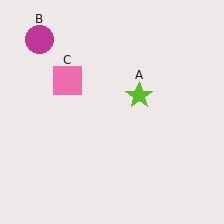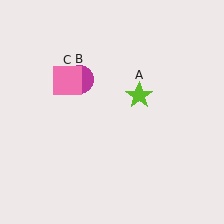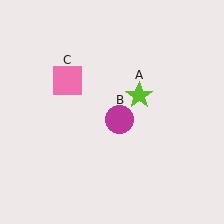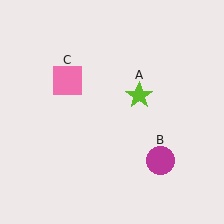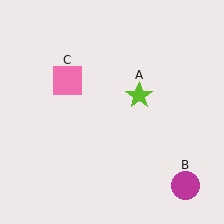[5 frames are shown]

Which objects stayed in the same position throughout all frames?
Lime star (object A) and pink square (object C) remained stationary.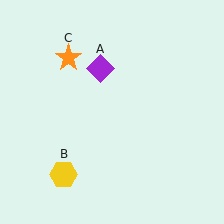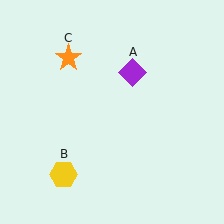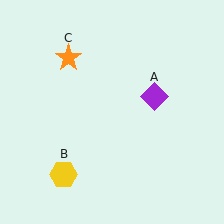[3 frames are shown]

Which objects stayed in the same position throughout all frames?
Yellow hexagon (object B) and orange star (object C) remained stationary.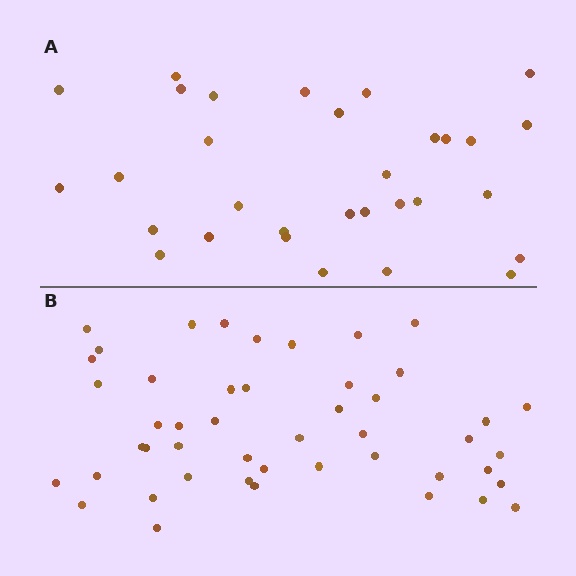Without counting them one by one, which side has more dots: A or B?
Region B (the bottom region) has more dots.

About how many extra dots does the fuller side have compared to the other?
Region B has approximately 15 more dots than region A.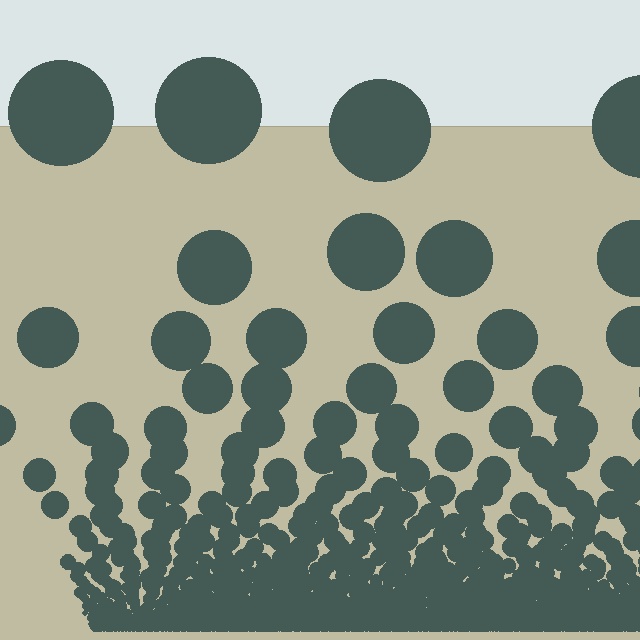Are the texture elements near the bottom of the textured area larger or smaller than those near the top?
Smaller. The gradient is inverted — elements near the bottom are smaller and denser.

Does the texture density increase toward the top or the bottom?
Density increases toward the bottom.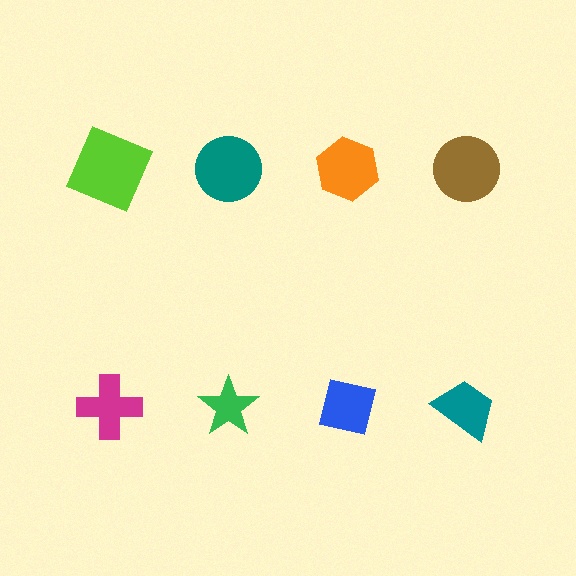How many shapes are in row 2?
4 shapes.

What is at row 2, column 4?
A teal trapezoid.